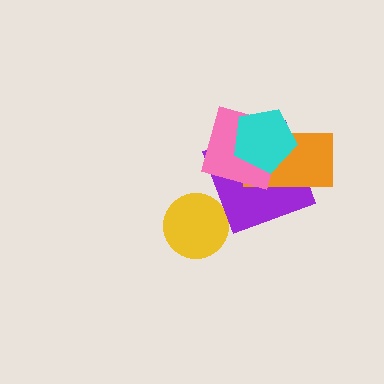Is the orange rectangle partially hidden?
Yes, it is partially covered by another shape.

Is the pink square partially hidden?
Yes, it is partially covered by another shape.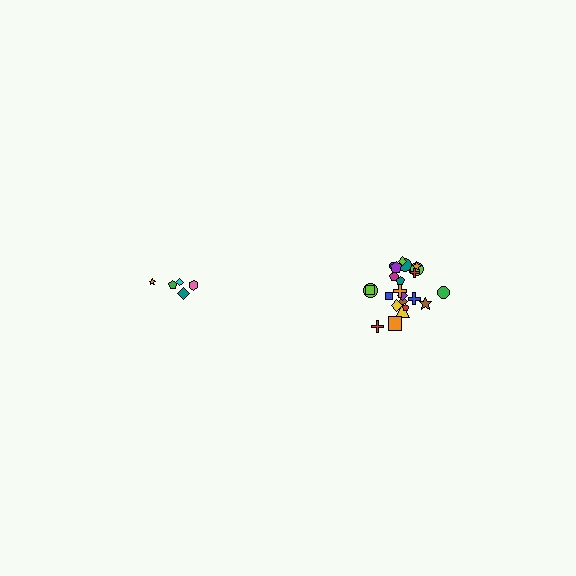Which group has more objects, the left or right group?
The right group.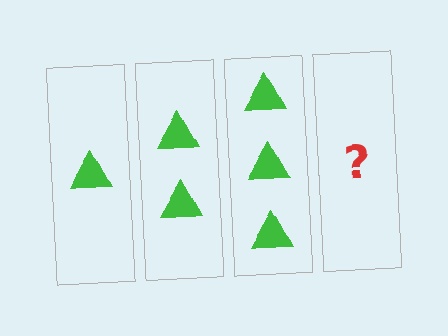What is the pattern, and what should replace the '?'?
The pattern is that each step adds one more triangle. The '?' should be 4 triangles.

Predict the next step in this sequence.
The next step is 4 triangles.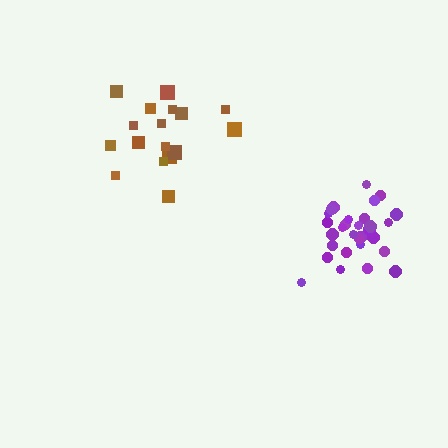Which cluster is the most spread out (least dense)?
Brown.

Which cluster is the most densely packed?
Purple.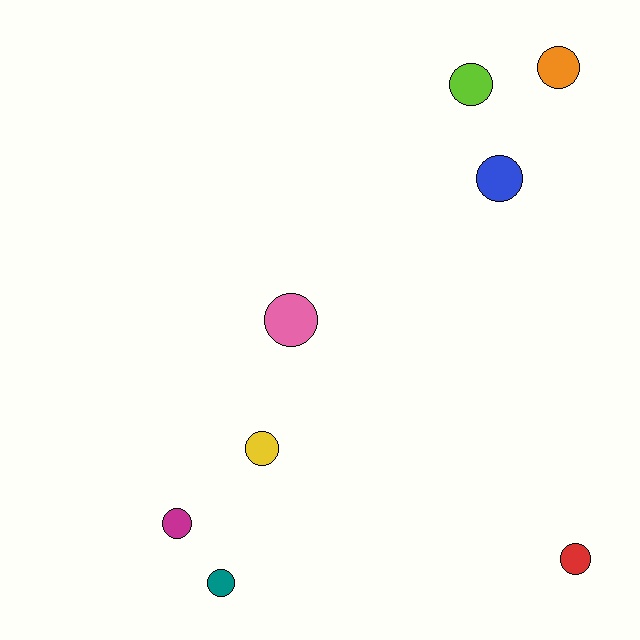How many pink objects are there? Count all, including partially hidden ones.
There is 1 pink object.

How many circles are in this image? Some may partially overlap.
There are 8 circles.